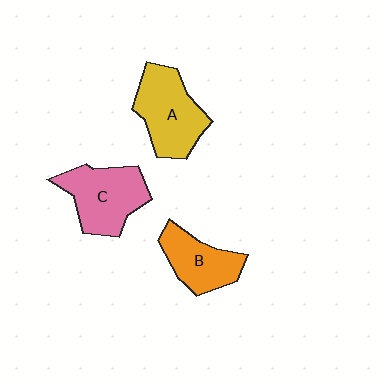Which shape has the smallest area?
Shape B (orange).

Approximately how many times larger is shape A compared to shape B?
Approximately 1.3 times.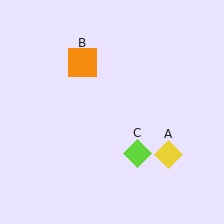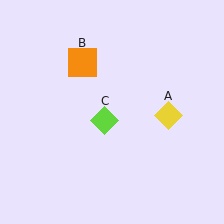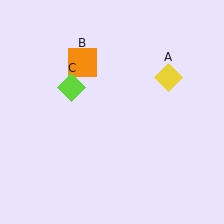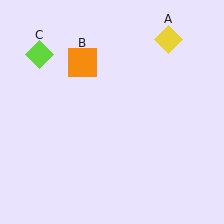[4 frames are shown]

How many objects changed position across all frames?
2 objects changed position: yellow diamond (object A), lime diamond (object C).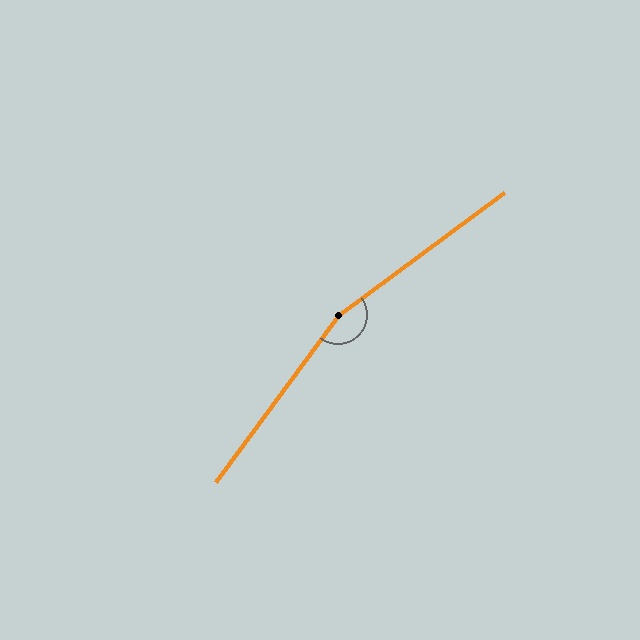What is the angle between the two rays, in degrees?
Approximately 163 degrees.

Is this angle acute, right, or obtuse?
It is obtuse.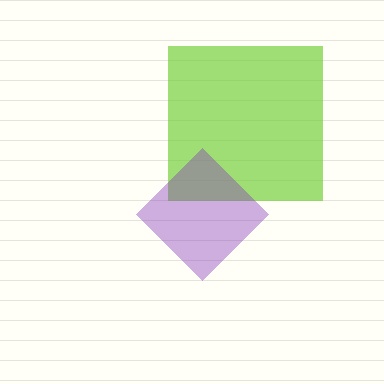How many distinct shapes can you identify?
There are 2 distinct shapes: a lime square, a purple diamond.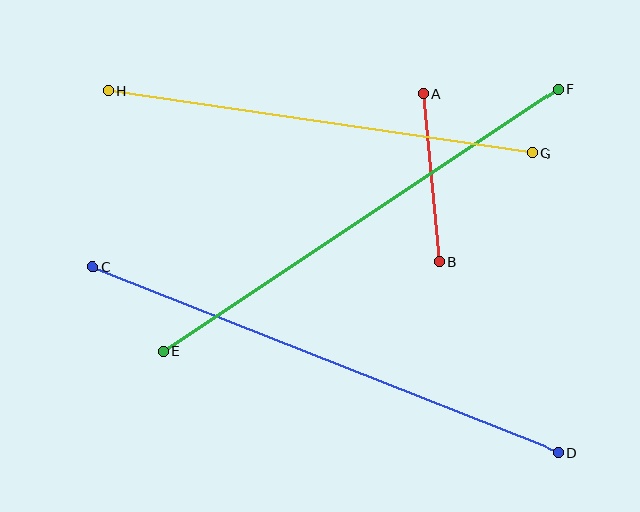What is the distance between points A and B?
The distance is approximately 169 pixels.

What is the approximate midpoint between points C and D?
The midpoint is at approximately (325, 359) pixels.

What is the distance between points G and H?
The distance is approximately 428 pixels.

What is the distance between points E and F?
The distance is approximately 475 pixels.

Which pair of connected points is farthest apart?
Points C and D are farthest apart.